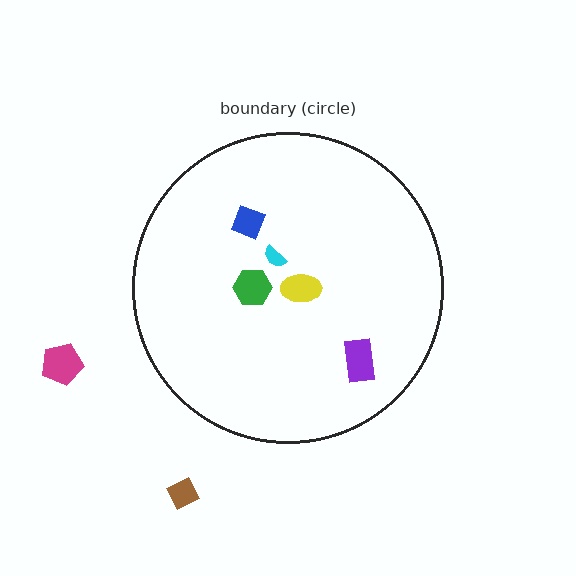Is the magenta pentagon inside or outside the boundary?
Outside.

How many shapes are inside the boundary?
5 inside, 2 outside.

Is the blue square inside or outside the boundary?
Inside.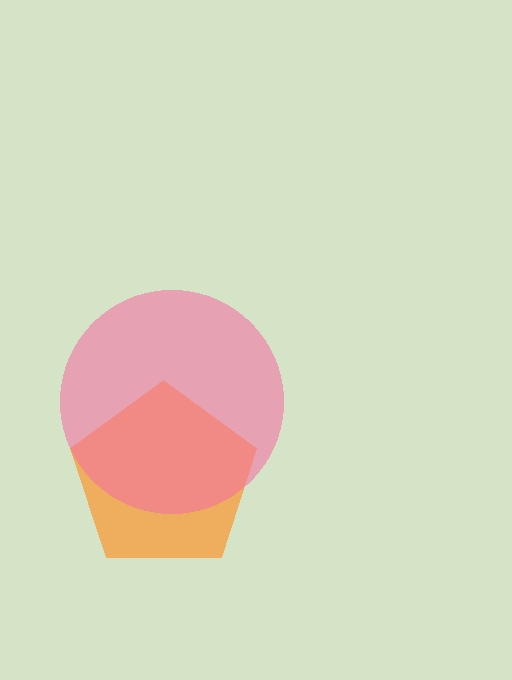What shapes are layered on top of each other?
The layered shapes are: an orange pentagon, a pink circle.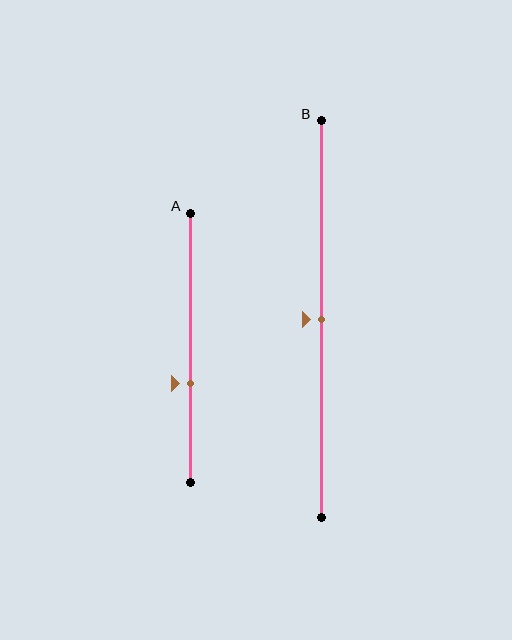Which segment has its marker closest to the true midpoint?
Segment B has its marker closest to the true midpoint.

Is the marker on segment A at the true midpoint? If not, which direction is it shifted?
No, the marker on segment A is shifted downward by about 13% of the segment length.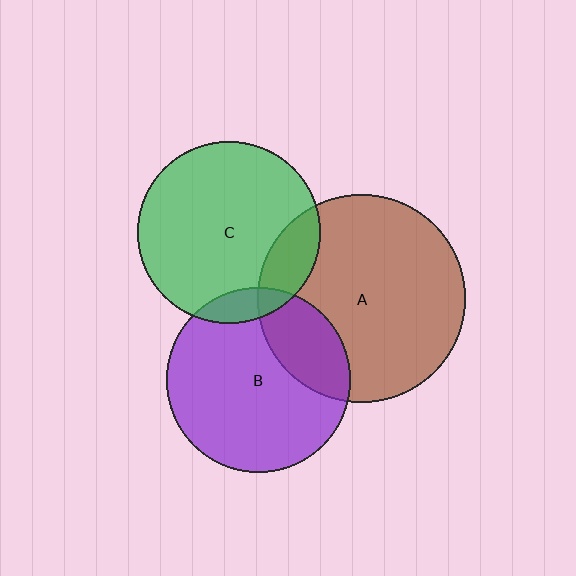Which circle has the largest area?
Circle A (brown).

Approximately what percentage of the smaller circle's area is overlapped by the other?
Approximately 10%.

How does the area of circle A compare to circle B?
Approximately 1.3 times.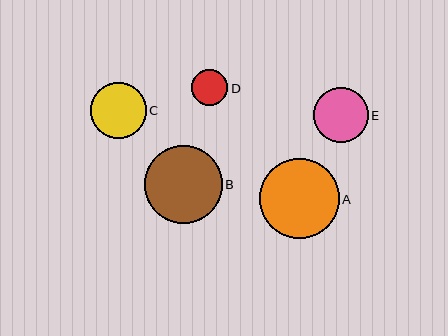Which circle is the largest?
Circle A is the largest with a size of approximately 79 pixels.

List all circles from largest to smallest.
From largest to smallest: A, B, C, E, D.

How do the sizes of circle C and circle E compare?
Circle C and circle E are approximately the same size.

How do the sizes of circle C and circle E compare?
Circle C and circle E are approximately the same size.